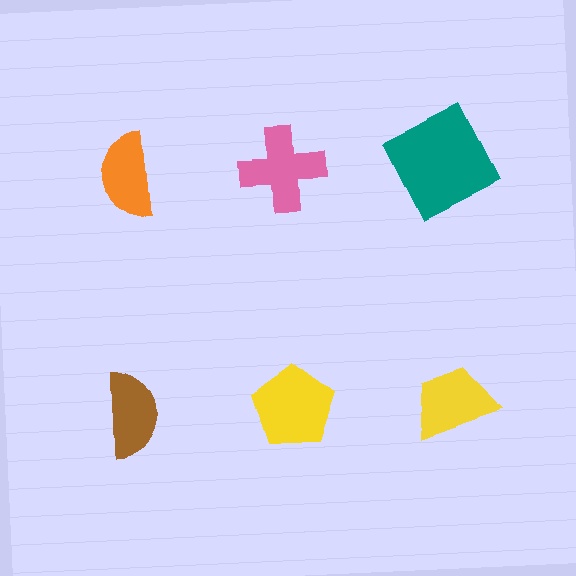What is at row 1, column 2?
A pink cross.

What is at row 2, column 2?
A yellow pentagon.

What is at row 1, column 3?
A teal square.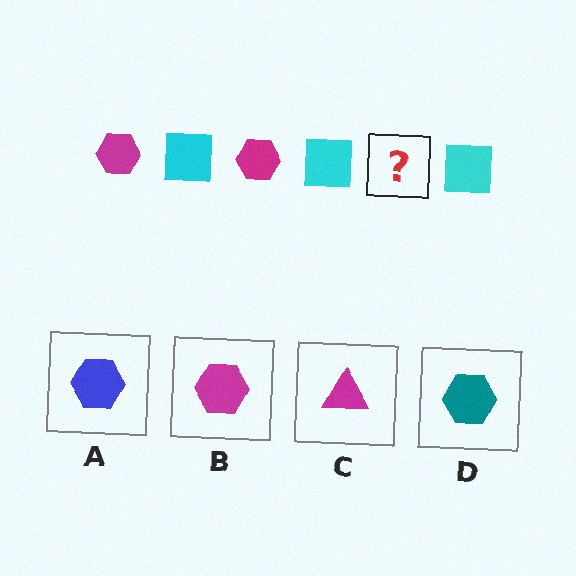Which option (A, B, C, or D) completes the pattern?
B.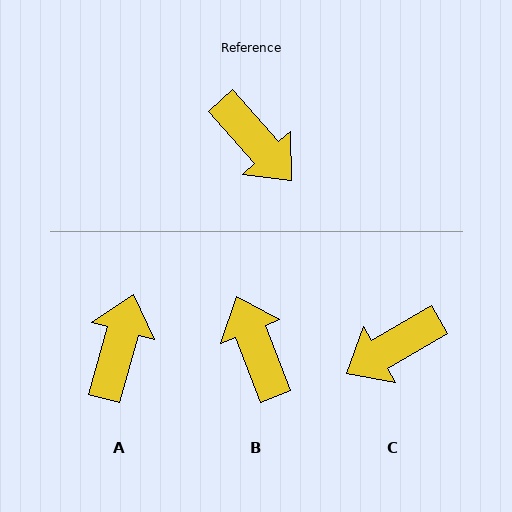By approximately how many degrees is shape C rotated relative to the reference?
Approximately 101 degrees clockwise.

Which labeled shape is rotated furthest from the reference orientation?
B, about 160 degrees away.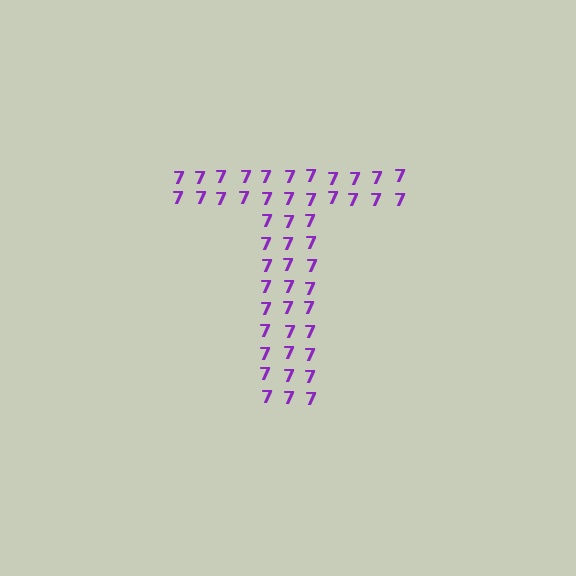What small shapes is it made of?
It is made of small digit 7's.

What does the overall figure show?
The overall figure shows the letter T.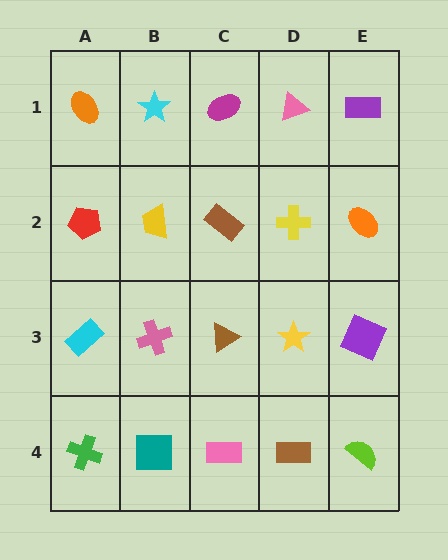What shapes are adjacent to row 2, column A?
An orange ellipse (row 1, column A), a cyan rectangle (row 3, column A), a yellow trapezoid (row 2, column B).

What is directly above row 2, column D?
A pink triangle.